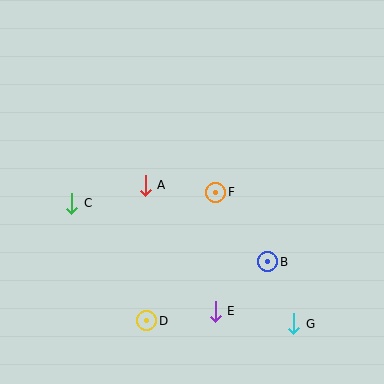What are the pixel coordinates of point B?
Point B is at (268, 262).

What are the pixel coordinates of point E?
Point E is at (215, 311).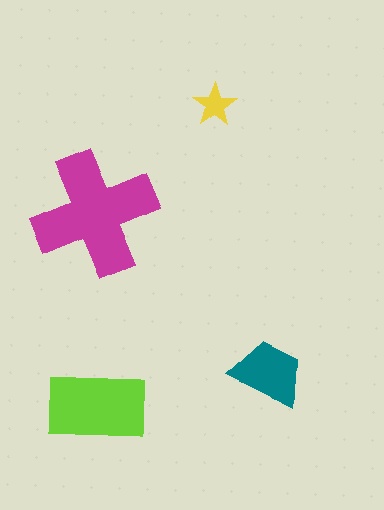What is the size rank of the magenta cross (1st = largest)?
1st.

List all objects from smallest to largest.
The yellow star, the teal trapezoid, the lime rectangle, the magenta cross.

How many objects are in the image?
There are 4 objects in the image.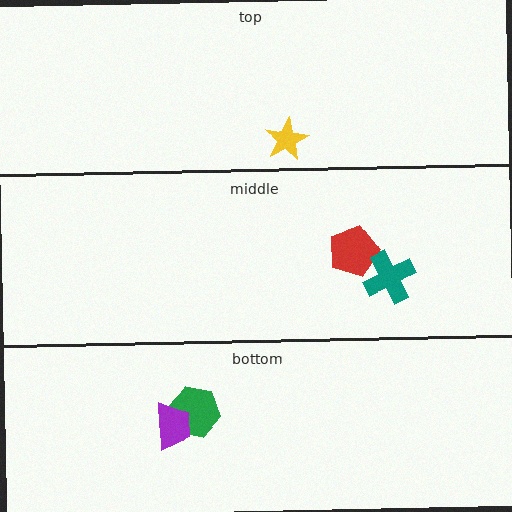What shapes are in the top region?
The yellow star.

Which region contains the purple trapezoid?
The bottom region.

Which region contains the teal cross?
The middle region.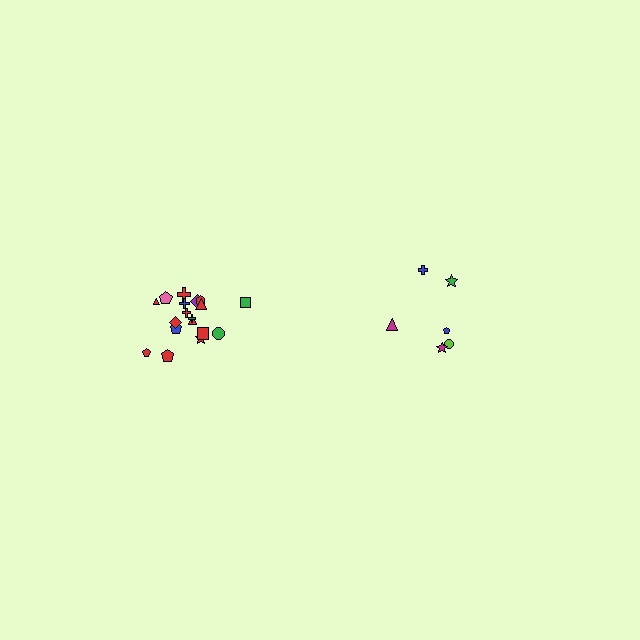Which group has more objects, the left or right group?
The left group.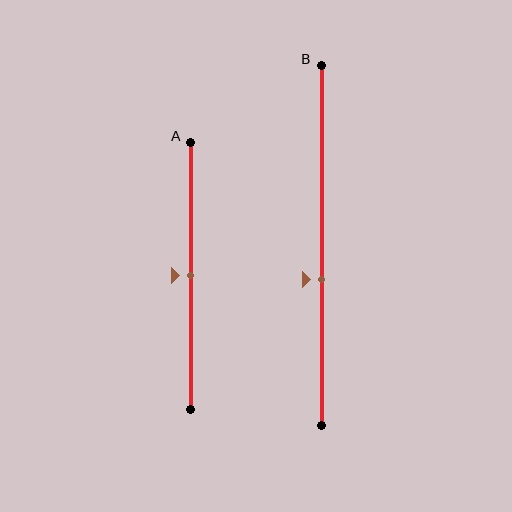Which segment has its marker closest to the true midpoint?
Segment A has its marker closest to the true midpoint.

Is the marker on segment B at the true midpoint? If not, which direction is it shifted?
No, the marker on segment B is shifted downward by about 10% of the segment length.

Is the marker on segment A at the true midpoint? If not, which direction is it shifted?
Yes, the marker on segment A is at the true midpoint.